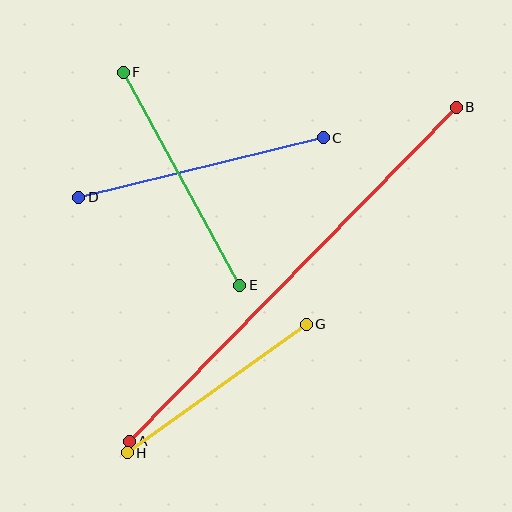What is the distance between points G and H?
The distance is approximately 220 pixels.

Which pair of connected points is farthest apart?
Points A and B are farthest apart.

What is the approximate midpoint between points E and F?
The midpoint is at approximately (182, 179) pixels.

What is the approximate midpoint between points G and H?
The midpoint is at approximately (217, 389) pixels.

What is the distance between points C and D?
The distance is approximately 252 pixels.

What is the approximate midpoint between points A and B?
The midpoint is at approximately (293, 274) pixels.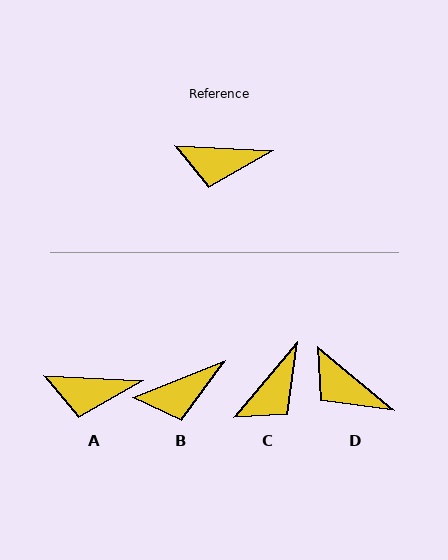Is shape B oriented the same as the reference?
No, it is off by about 25 degrees.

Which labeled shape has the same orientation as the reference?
A.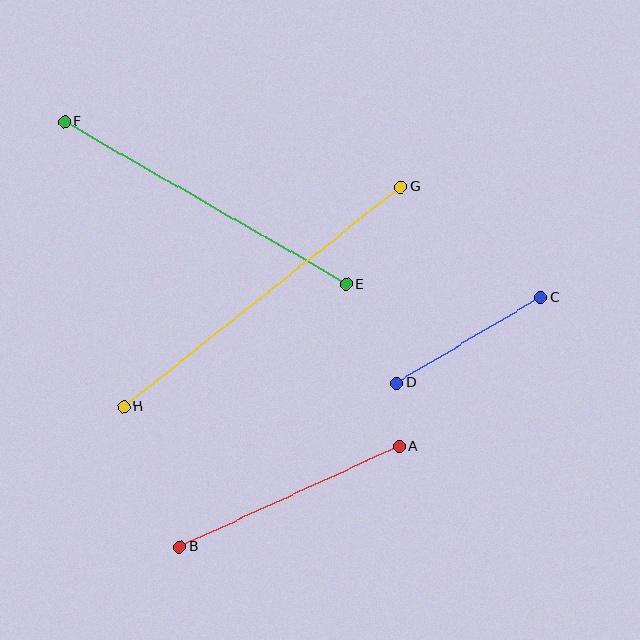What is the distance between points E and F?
The distance is approximately 325 pixels.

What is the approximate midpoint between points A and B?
The midpoint is at approximately (289, 497) pixels.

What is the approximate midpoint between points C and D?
The midpoint is at approximately (469, 340) pixels.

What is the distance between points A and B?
The distance is approximately 242 pixels.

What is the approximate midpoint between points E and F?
The midpoint is at approximately (206, 203) pixels.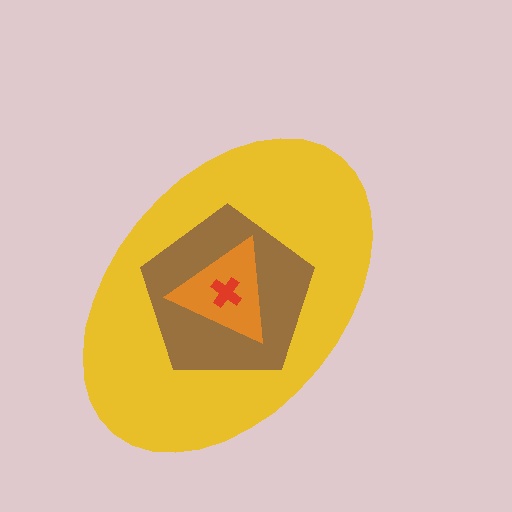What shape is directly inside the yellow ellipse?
The brown pentagon.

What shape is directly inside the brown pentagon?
The orange triangle.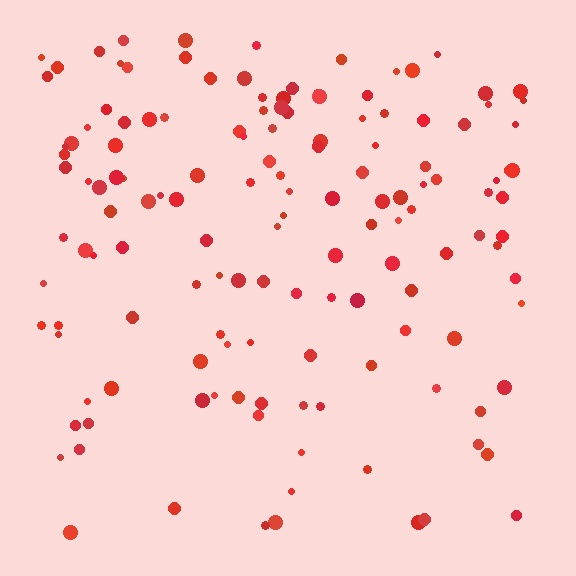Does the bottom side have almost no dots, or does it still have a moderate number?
Still a moderate number, just noticeably fewer than the top.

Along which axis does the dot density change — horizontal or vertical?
Vertical.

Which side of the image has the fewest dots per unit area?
The bottom.